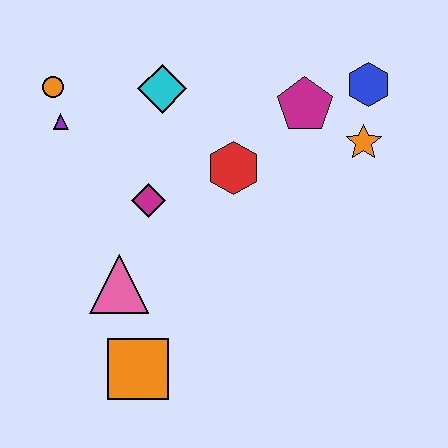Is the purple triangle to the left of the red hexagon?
Yes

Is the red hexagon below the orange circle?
Yes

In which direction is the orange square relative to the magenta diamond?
The orange square is below the magenta diamond.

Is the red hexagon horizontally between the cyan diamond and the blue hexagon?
Yes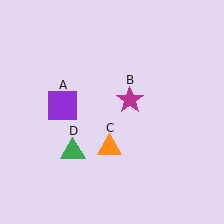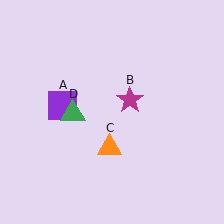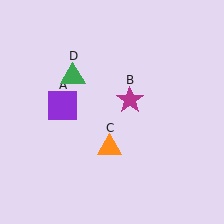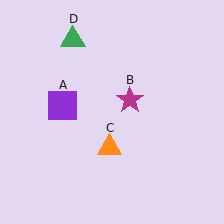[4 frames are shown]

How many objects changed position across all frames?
1 object changed position: green triangle (object D).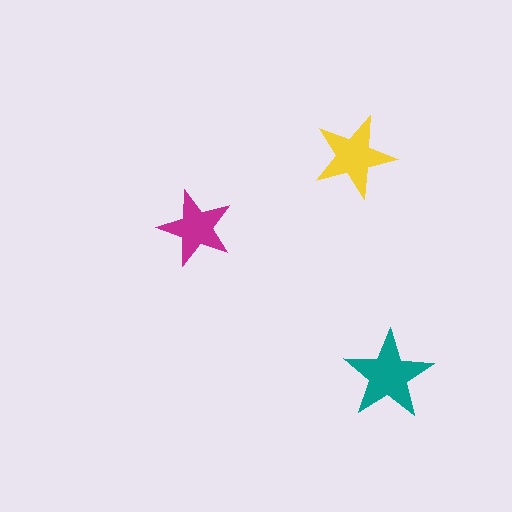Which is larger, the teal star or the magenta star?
The teal one.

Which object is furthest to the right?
The teal star is rightmost.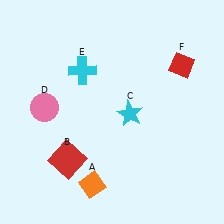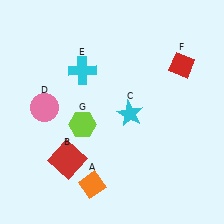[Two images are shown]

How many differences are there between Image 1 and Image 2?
There is 1 difference between the two images.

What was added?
A lime hexagon (G) was added in Image 2.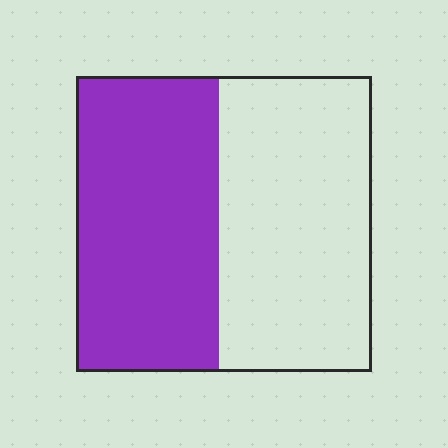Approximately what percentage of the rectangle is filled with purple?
Approximately 50%.